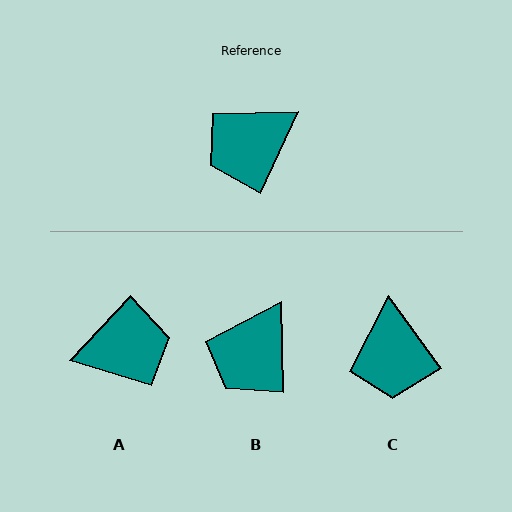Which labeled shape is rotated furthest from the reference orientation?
A, about 162 degrees away.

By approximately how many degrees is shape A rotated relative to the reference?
Approximately 162 degrees counter-clockwise.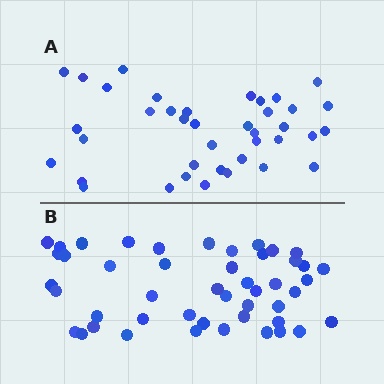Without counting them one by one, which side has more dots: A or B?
Region B (the bottom region) has more dots.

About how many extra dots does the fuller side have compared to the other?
Region B has roughly 8 or so more dots than region A.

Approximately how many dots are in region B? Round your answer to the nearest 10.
About 50 dots. (The exact count is 47, which rounds to 50.)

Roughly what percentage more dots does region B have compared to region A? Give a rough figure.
About 20% more.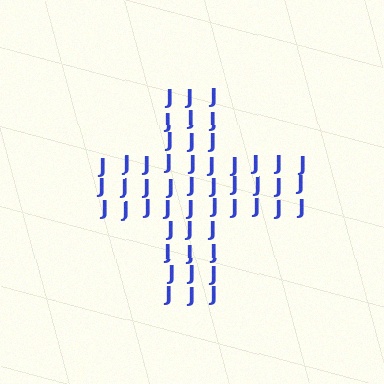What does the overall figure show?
The overall figure shows a cross.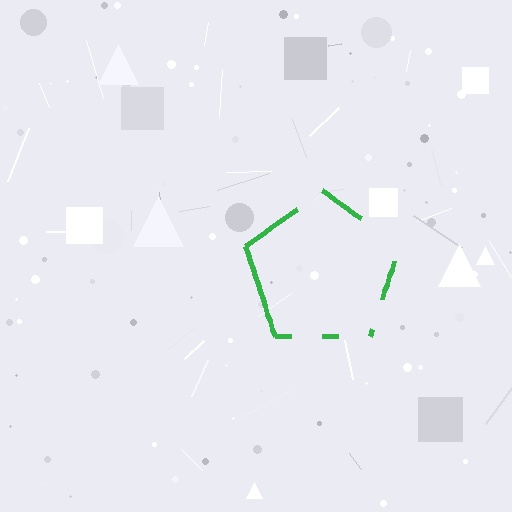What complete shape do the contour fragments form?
The contour fragments form a pentagon.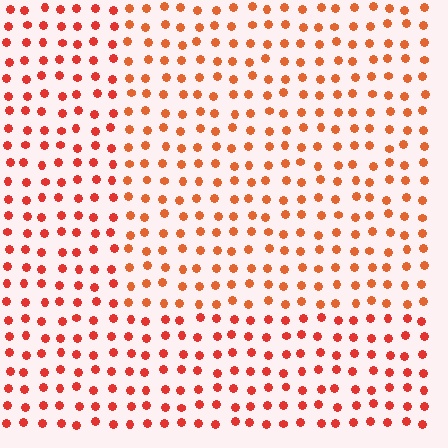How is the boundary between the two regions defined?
The boundary is defined purely by a slight shift in hue (about 17 degrees). Spacing, size, and orientation are identical on both sides.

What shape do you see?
I see a rectangle.